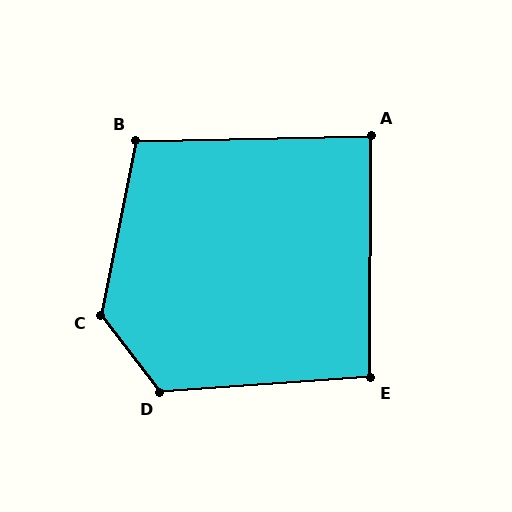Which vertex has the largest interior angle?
C, at approximately 131 degrees.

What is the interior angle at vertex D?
Approximately 124 degrees (obtuse).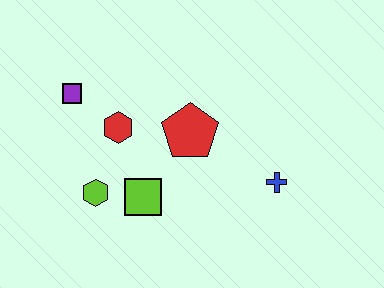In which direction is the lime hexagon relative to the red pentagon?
The lime hexagon is to the left of the red pentagon.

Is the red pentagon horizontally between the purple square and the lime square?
No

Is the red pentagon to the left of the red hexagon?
No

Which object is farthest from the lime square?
The blue cross is farthest from the lime square.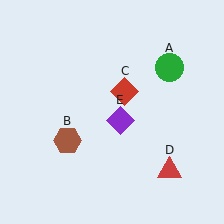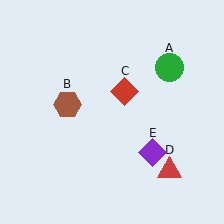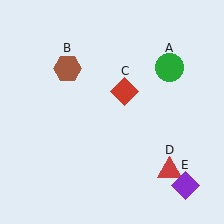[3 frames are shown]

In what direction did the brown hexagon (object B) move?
The brown hexagon (object B) moved up.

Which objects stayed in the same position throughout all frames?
Green circle (object A) and red diamond (object C) and red triangle (object D) remained stationary.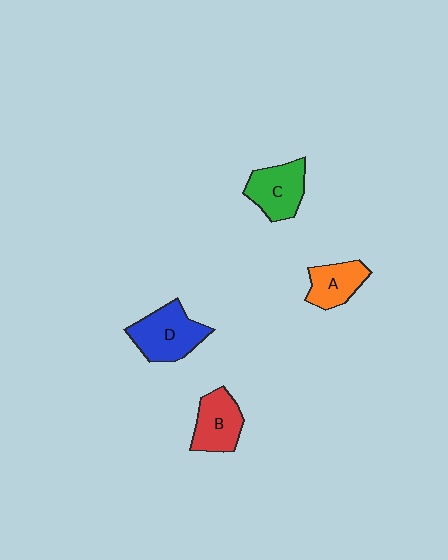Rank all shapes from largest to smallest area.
From largest to smallest: D (blue), C (green), B (red), A (orange).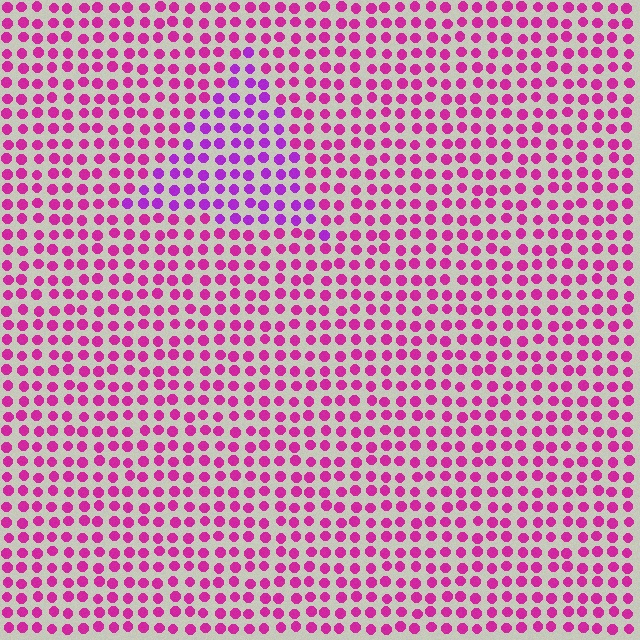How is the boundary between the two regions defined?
The boundary is defined purely by a slight shift in hue (about 30 degrees). Spacing, size, and orientation are identical on both sides.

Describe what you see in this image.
The image is filled with small magenta elements in a uniform arrangement. A triangle-shaped region is visible where the elements are tinted to a slightly different hue, forming a subtle color boundary.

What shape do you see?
I see a triangle.